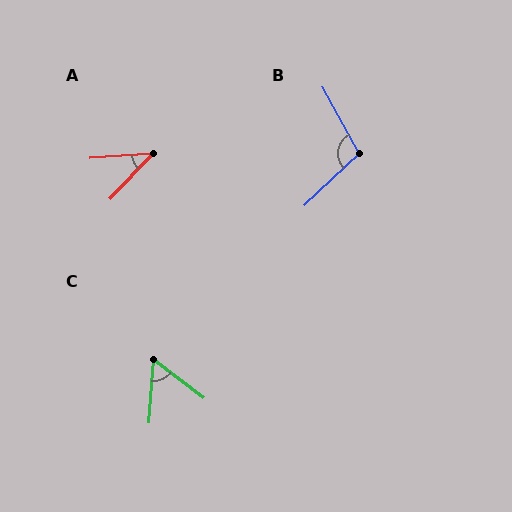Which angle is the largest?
B, at approximately 104 degrees.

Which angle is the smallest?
A, at approximately 42 degrees.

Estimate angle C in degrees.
Approximately 57 degrees.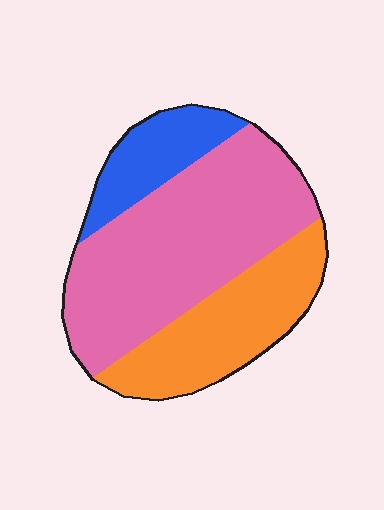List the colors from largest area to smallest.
From largest to smallest: pink, orange, blue.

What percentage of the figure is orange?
Orange covers 30% of the figure.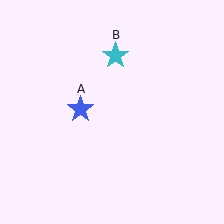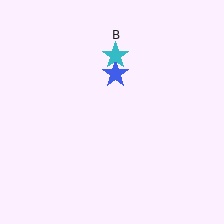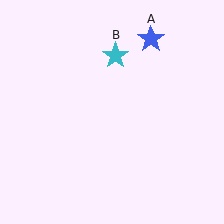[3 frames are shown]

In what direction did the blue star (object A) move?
The blue star (object A) moved up and to the right.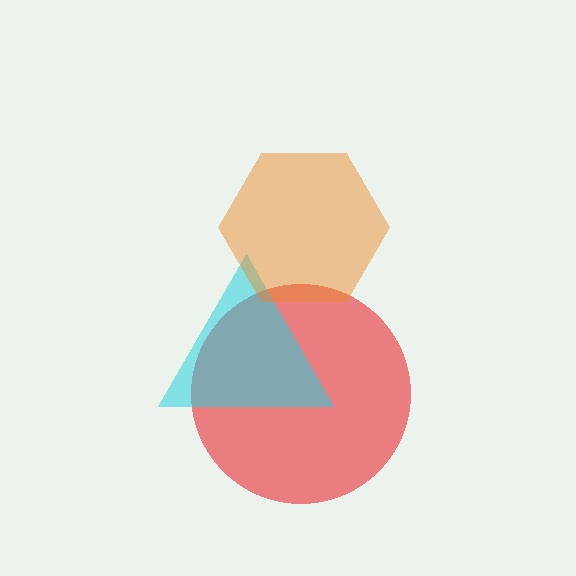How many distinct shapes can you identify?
There are 3 distinct shapes: a red circle, a cyan triangle, an orange hexagon.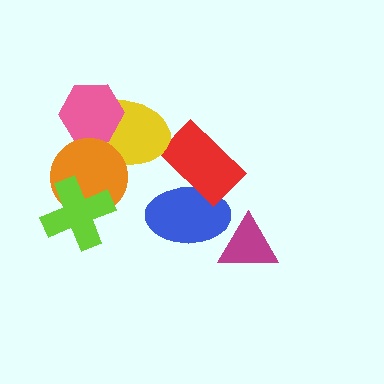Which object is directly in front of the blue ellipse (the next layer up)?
The magenta triangle is directly in front of the blue ellipse.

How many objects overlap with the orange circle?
3 objects overlap with the orange circle.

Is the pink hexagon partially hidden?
Yes, it is partially covered by another shape.